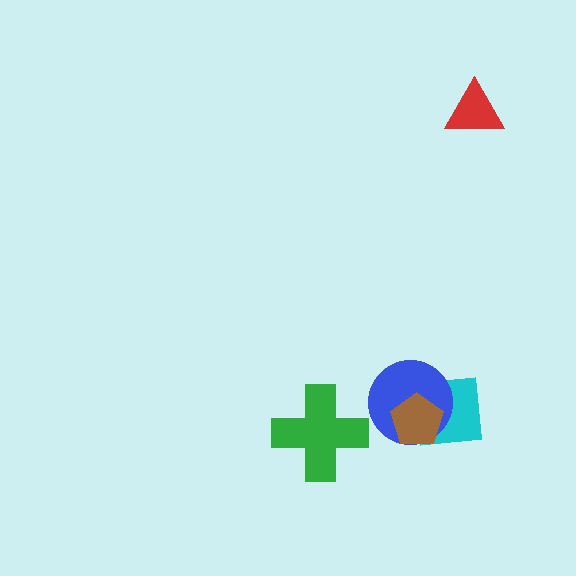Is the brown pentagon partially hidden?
No, no other shape covers it.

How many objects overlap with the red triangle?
0 objects overlap with the red triangle.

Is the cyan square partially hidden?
Yes, it is partially covered by another shape.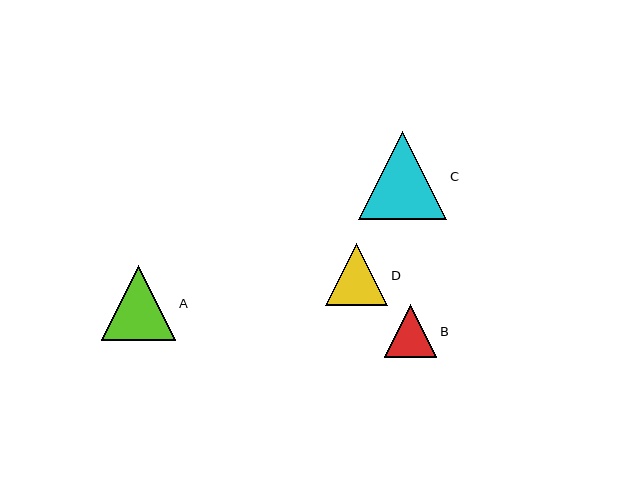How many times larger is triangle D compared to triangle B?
Triangle D is approximately 1.2 times the size of triangle B.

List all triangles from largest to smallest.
From largest to smallest: C, A, D, B.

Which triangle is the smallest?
Triangle B is the smallest with a size of approximately 53 pixels.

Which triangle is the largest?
Triangle C is the largest with a size of approximately 88 pixels.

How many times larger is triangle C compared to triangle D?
Triangle C is approximately 1.4 times the size of triangle D.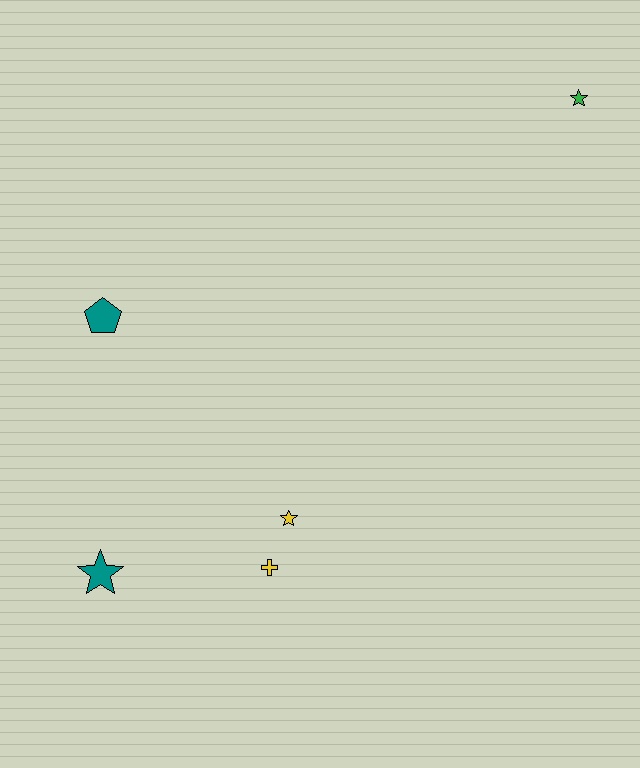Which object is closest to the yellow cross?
The yellow star is closest to the yellow cross.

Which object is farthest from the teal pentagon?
The green star is farthest from the teal pentagon.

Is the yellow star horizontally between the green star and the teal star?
Yes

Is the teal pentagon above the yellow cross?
Yes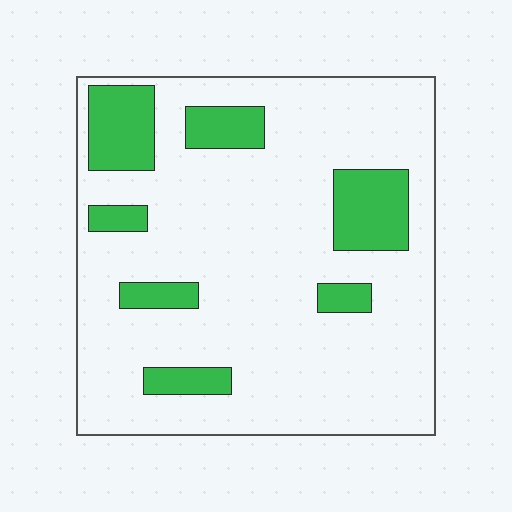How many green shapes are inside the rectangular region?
7.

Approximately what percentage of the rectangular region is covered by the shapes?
Approximately 20%.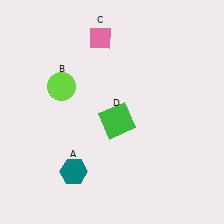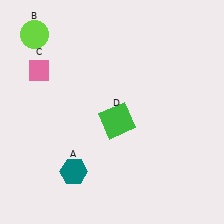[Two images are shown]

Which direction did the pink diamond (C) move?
The pink diamond (C) moved left.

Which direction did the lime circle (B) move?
The lime circle (B) moved up.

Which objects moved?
The objects that moved are: the lime circle (B), the pink diamond (C).